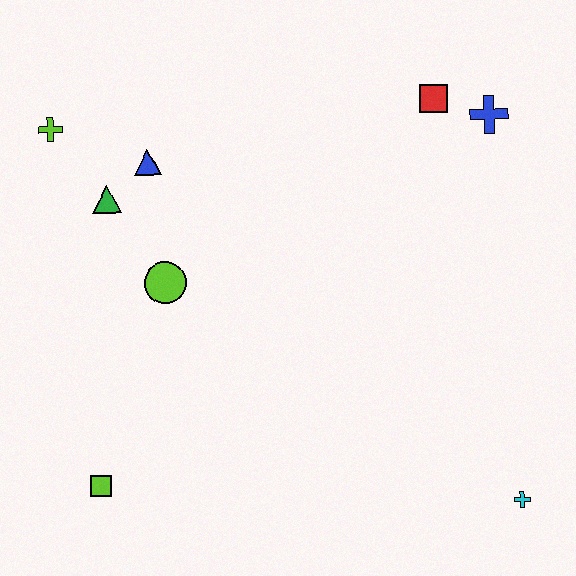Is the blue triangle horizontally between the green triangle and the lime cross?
No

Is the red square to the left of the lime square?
No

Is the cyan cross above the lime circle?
No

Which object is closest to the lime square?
The lime circle is closest to the lime square.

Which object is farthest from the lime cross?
The cyan cross is farthest from the lime cross.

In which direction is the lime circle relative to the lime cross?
The lime circle is below the lime cross.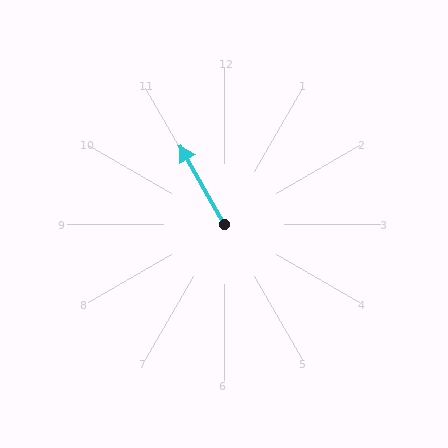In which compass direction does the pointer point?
Northwest.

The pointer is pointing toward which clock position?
Roughly 11 o'clock.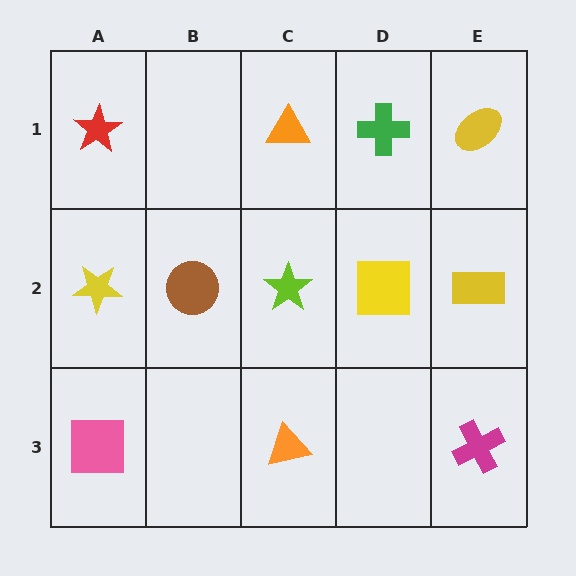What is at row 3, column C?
An orange triangle.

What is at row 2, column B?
A brown circle.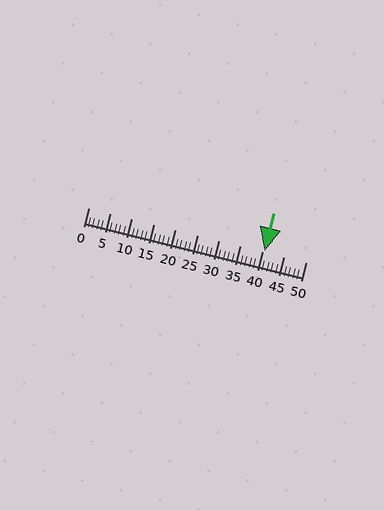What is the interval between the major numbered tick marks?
The major tick marks are spaced 5 units apart.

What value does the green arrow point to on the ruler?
The green arrow points to approximately 41.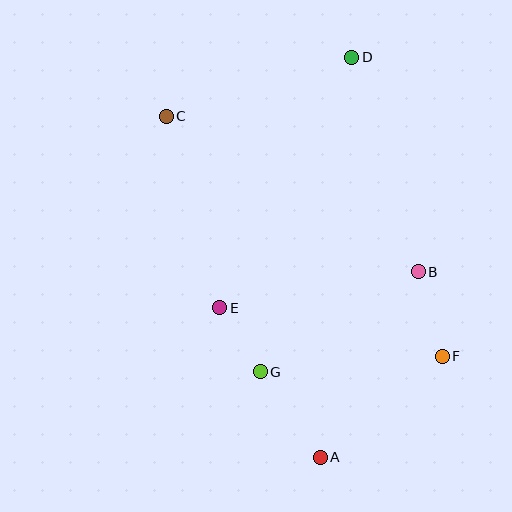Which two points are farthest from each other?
Points A and D are farthest from each other.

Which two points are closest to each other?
Points E and G are closest to each other.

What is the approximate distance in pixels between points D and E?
The distance between D and E is approximately 283 pixels.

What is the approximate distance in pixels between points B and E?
The distance between B and E is approximately 202 pixels.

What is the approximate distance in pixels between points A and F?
The distance between A and F is approximately 158 pixels.